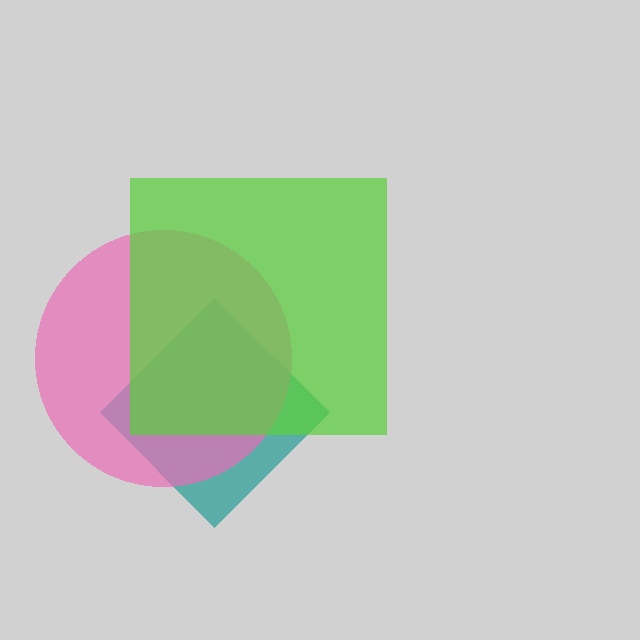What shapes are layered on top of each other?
The layered shapes are: a teal diamond, a pink circle, a lime square.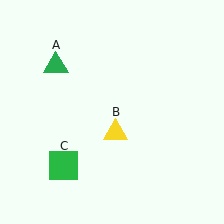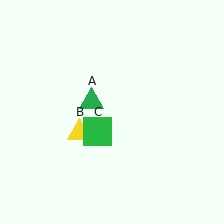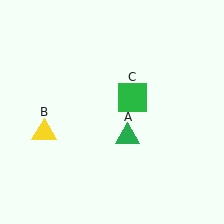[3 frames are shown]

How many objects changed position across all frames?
3 objects changed position: green triangle (object A), yellow triangle (object B), green square (object C).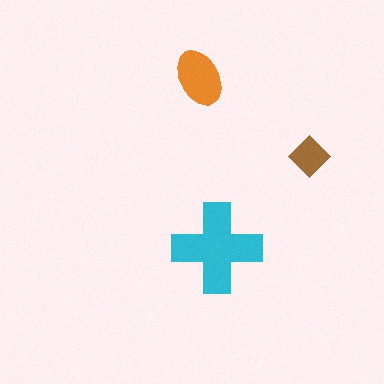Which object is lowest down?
The cyan cross is bottommost.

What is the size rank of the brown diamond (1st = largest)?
3rd.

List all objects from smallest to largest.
The brown diamond, the orange ellipse, the cyan cross.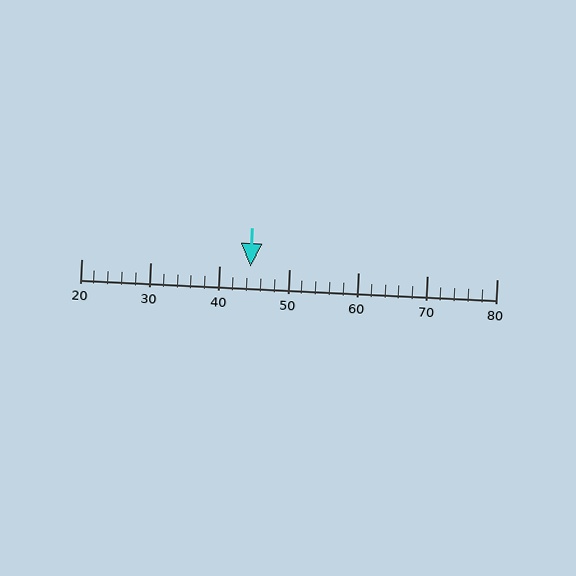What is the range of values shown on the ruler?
The ruler shows values from 20 to 80.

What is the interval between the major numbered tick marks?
The major tick marks are spaced 10 units apart.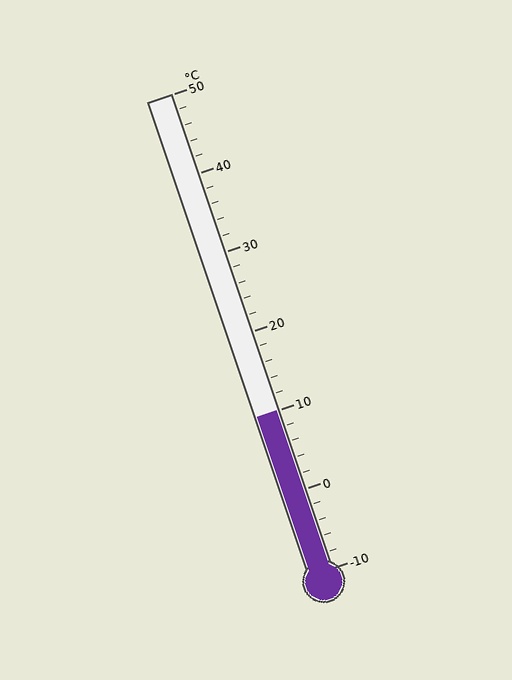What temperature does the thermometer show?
The thermometer shows approximately 10°C.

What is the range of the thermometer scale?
The thermometer scale ranges from -10°C to 50°C.